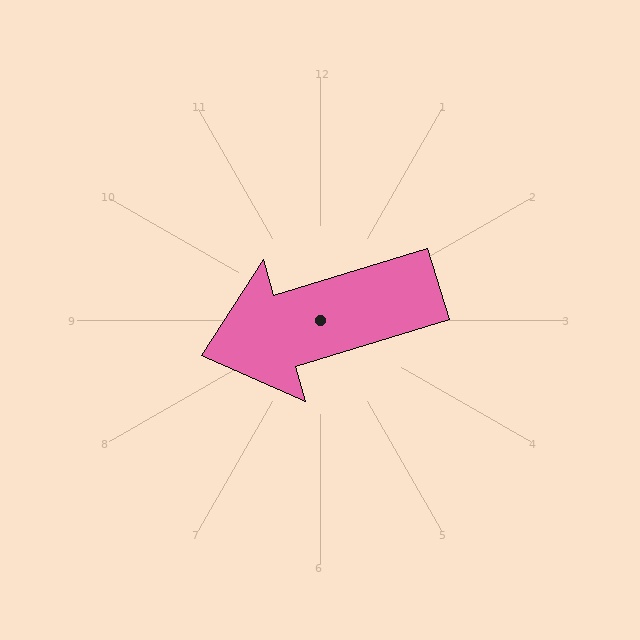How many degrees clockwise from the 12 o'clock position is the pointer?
Approximately 253 degrees.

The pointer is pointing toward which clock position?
Roughly 8 o'clock.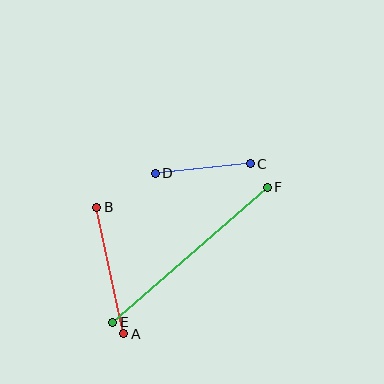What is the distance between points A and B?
The distance is approximately 129 pixels.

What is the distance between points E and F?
The distance is approximately 205 pixels.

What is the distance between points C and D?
The distance is approximately 95 pixels.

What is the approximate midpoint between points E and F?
The midpoint is at approximately (190, 255) pixels.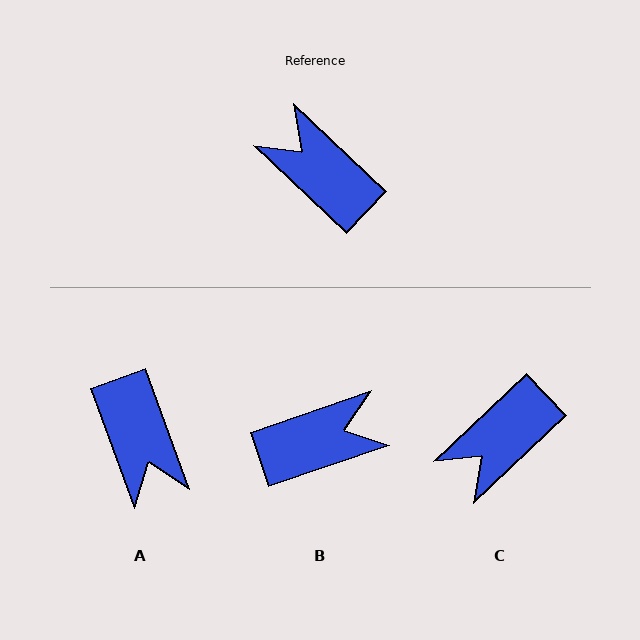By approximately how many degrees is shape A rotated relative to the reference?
Approximately 154 degrees counter-clockwise.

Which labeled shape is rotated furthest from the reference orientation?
A, about 154 degrees away.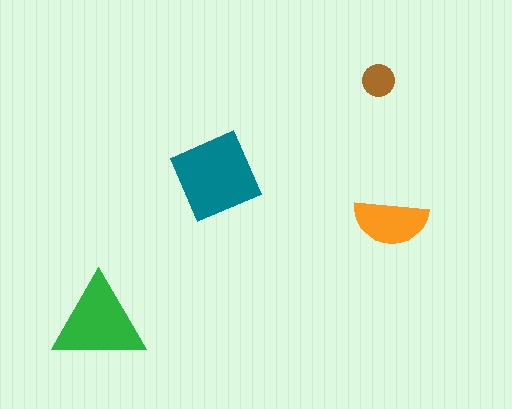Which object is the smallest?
The brown circle.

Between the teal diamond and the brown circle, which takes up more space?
The teal diamond.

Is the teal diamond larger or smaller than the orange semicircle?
Larger.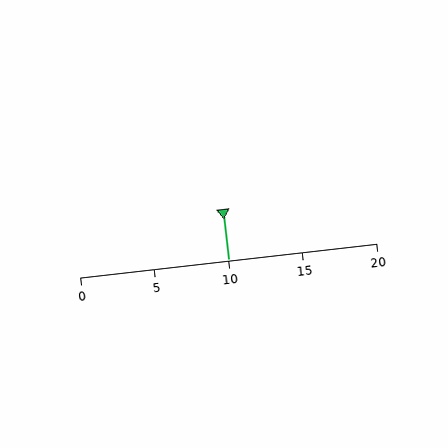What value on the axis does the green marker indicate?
The marker indicates approximately 10.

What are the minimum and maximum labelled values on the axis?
The axis runs from 0 to 20.